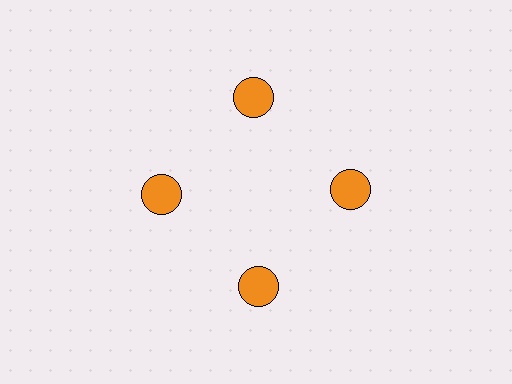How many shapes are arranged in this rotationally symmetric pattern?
There are 4 shapes, arranged in 4 groups of 1.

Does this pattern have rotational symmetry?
Yes, this pattern has 4-fold rotational symmetry. It looks the same after rotating 90 degrees around the center.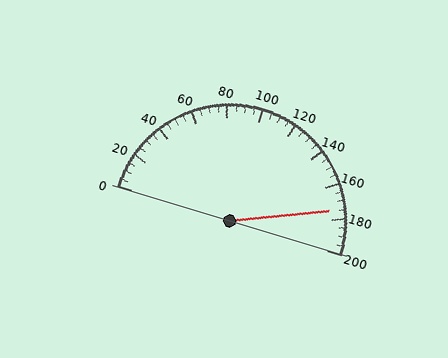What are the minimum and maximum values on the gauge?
The gauge ranges from 0 to 200.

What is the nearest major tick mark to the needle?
The nearest major tick mark is 180.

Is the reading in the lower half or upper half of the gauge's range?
The reading is in the upper half of the range (0 to 200).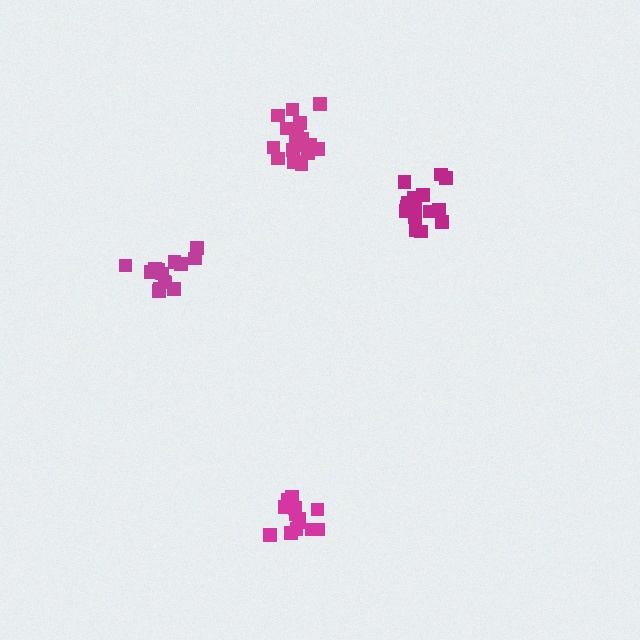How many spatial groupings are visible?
There are 4 spatial groupings.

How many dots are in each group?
Group 1: 15 dots, Group 2: 15 dots, Group 3: 17 dots, Group 4: 13 dots (60 total).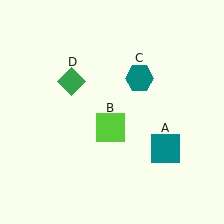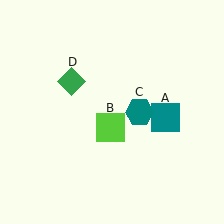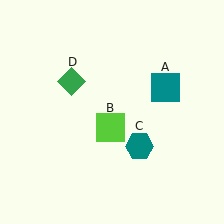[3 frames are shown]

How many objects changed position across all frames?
2 objects changed position: teal square (object A), teal hexagon (object C).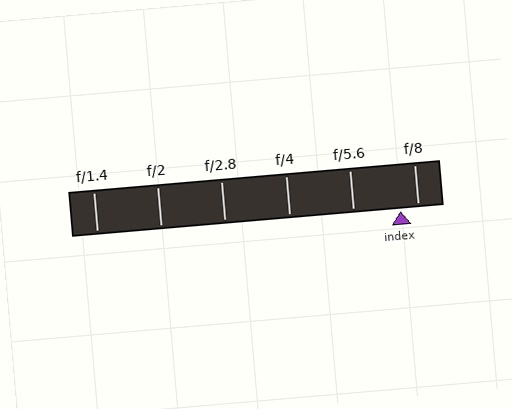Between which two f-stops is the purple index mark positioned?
The index mark is between f/5.6 and f/8.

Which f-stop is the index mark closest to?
The index mark is closest to f/8.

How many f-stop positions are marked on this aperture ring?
There are 6 f-stop positions marked.